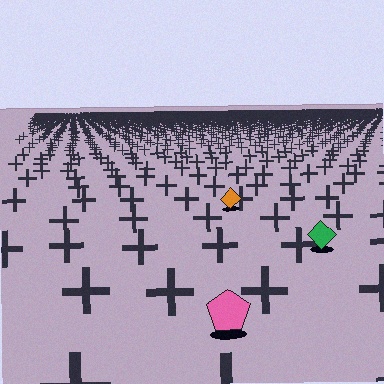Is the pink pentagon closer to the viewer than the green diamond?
Yes. The pink pentagon is closer — you can tell from the texture gradient: the ground texture is coarser near it.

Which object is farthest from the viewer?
The orange diamond is farthest from the viewer. It appears smaller and the ground texture around it is denser.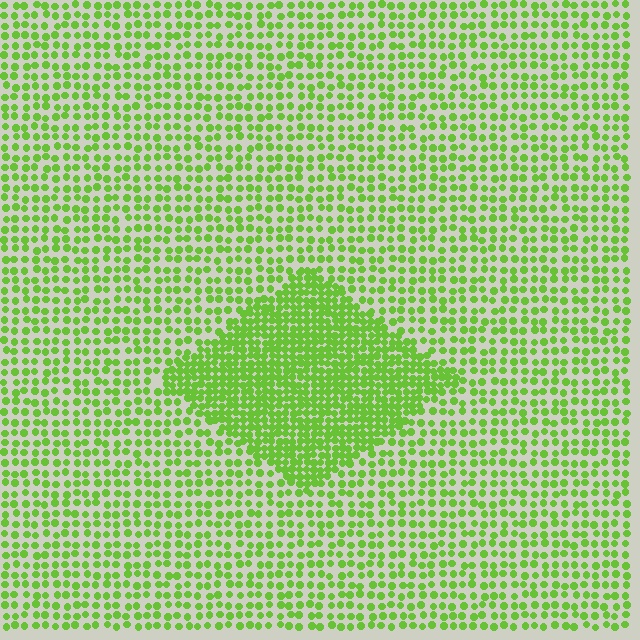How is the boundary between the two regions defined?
The boundary is defined by a change in element density (approximately 2.1x ratio). All elements are the same color, size, and shape.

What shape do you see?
I see a diamond.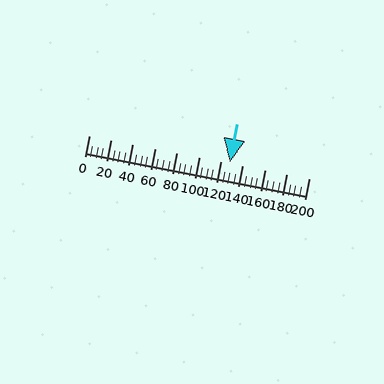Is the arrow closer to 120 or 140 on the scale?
The arrow is closer to 120.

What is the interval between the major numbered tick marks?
The major tick marks are spaced 20 units apart.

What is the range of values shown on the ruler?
The ruler shows values from 0 to 200.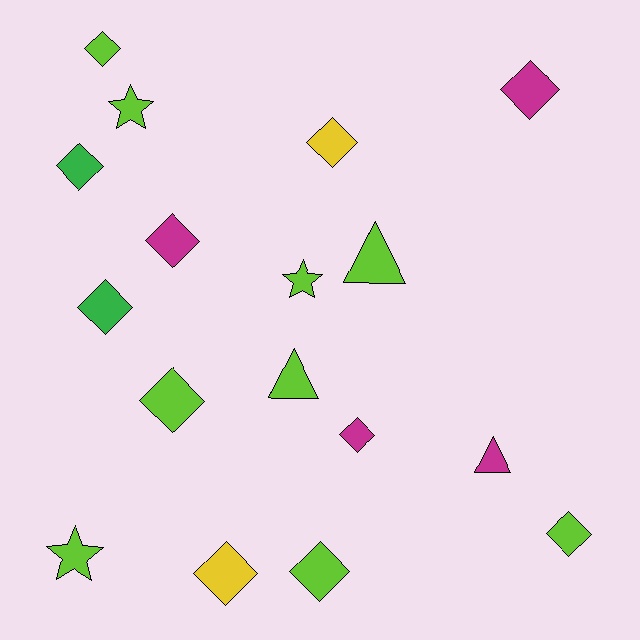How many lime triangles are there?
There are 2 lime triangles.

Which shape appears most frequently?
Diamond, with 11 objects.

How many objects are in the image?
There are 17 objects.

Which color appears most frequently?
Lime, with 9 objects.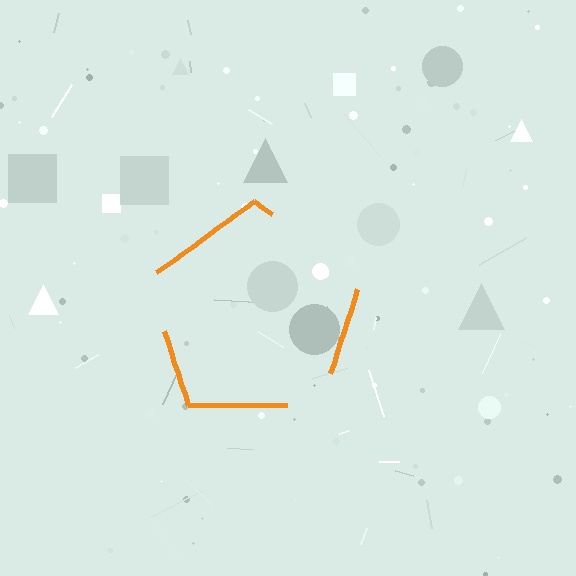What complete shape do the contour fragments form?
The contour fragments form a pentagon.